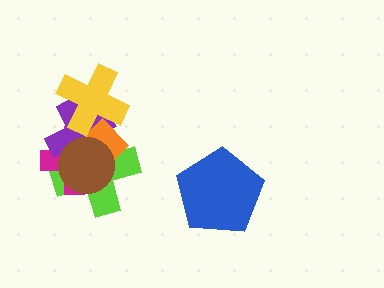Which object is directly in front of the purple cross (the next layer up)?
The orange diamond is directly in front of the purple cross.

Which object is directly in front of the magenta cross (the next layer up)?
The purple cross is directly in front of the magenta cross.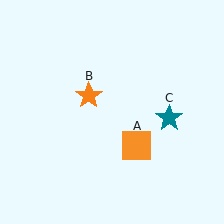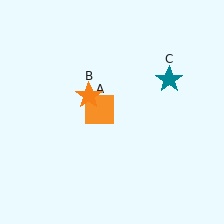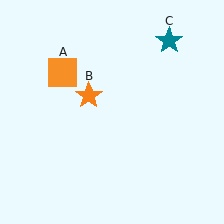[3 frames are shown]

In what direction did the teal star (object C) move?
The teal star (object C) moved up.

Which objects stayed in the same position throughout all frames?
Orange star (object B) remained stationary.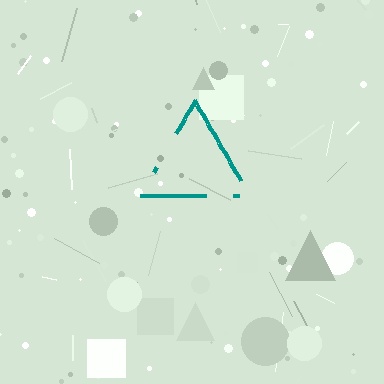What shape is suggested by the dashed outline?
The dashed outline suggests a triangle.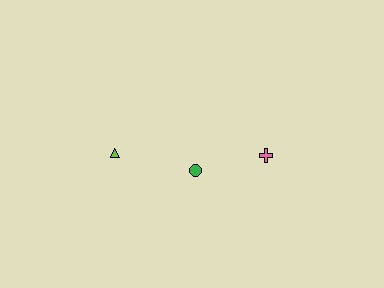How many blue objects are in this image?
There are no blue objects.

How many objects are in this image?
There are 3 objects.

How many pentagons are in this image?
There are no pentagons.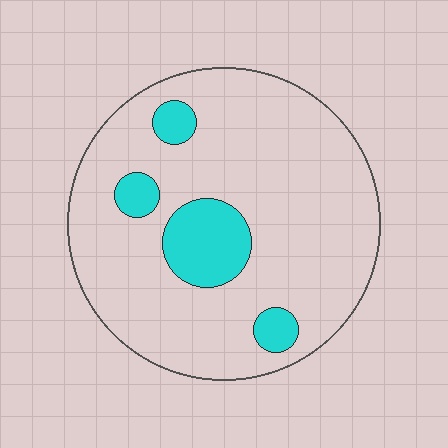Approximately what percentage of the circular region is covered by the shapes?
Approximately 15%.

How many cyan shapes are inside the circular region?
4.